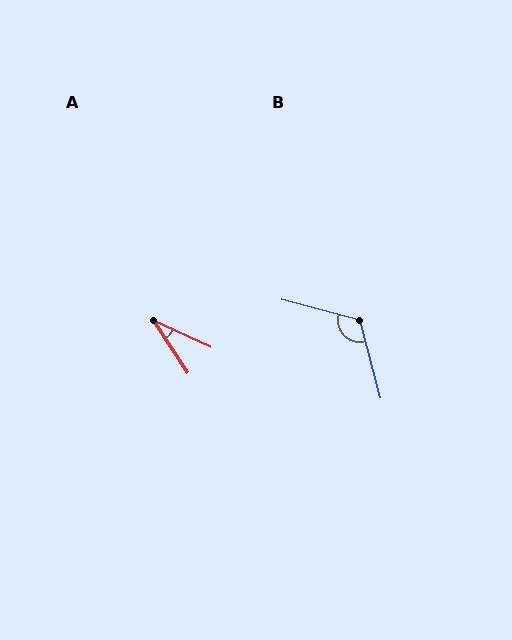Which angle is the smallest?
A, at approximately 32 degrees.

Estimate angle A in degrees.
Approximately 32 degrees.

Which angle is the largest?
B, at approximately 120 degrees.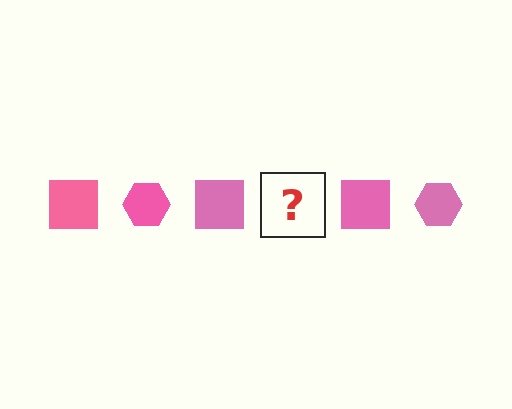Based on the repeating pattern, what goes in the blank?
The blank should be a pink hexagon.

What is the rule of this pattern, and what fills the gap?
The rule is that the pattern cycles through square, hexagon shapes in pink. The gap should be filled with a pink hexagon.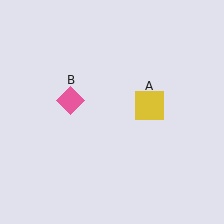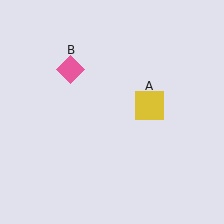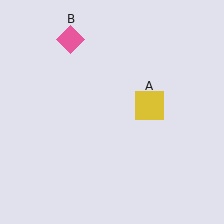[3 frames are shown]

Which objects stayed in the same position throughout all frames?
Yellow square (object A) remained stationary.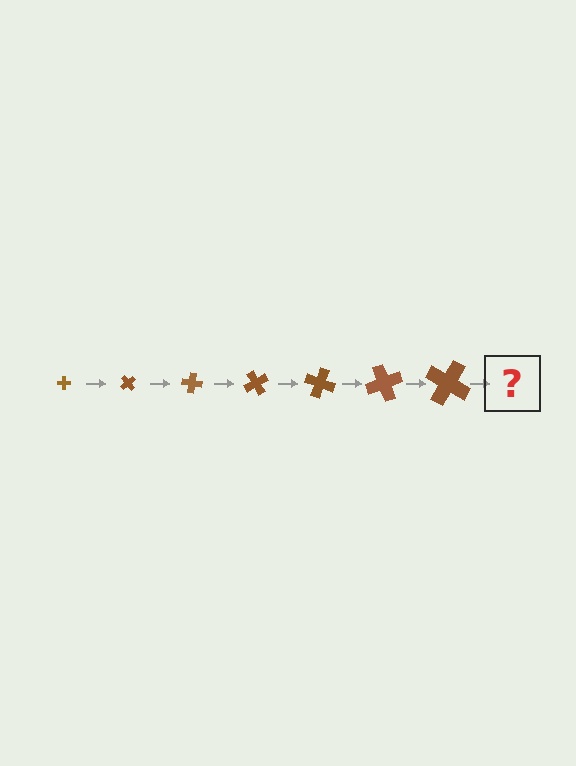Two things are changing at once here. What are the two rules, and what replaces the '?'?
The two rules are that the cross grows larger each step and it rotates 50 degrees each step. The '?' should be a cross, larger than the previous one and rotated 350 degrees from the start.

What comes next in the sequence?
The next element should be a cross, larger than the previous one and rotated 350 degrees from the start.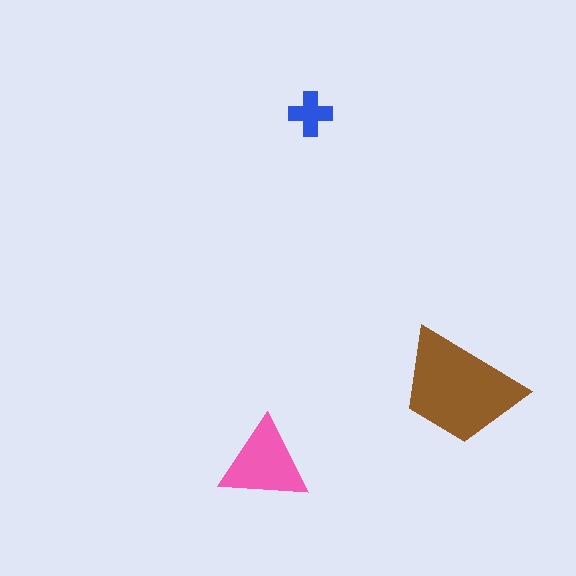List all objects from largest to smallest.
The brown trapezoid, the pink triangle, the blue cross.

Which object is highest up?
The blue cross is topmost.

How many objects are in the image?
There are 3 objects in the image.